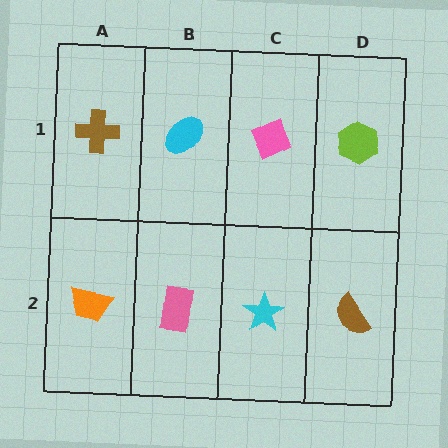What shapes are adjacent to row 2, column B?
A cyan ellipse (row 1, column B), an orange trapezoid (row 2, column A), a cyan star (row 2, column C).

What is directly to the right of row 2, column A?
A pink rectangle.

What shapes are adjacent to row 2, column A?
A brown cross (row 1, column A), a pink rectangle (row 2, column B).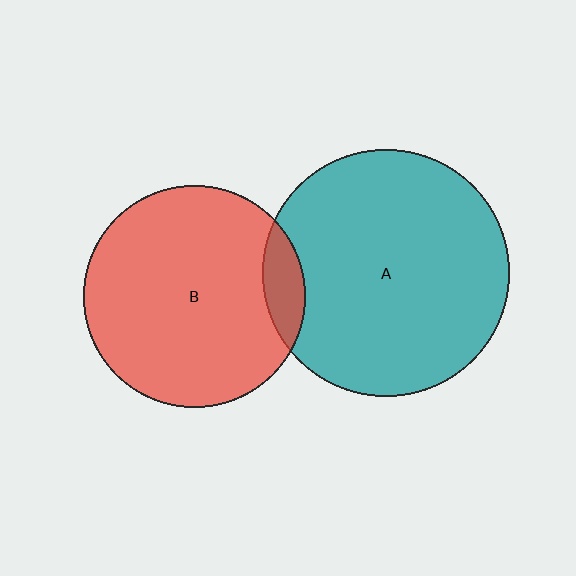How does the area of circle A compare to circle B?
Approximately 1.2 times.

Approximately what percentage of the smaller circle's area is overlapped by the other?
Approximately 10%.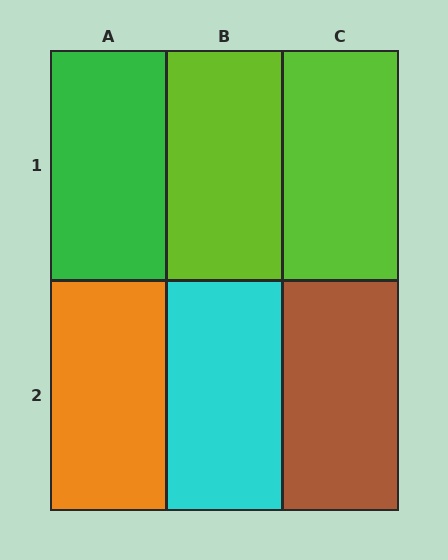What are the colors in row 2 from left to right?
Orange, cyan, brown.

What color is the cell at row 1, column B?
Lime.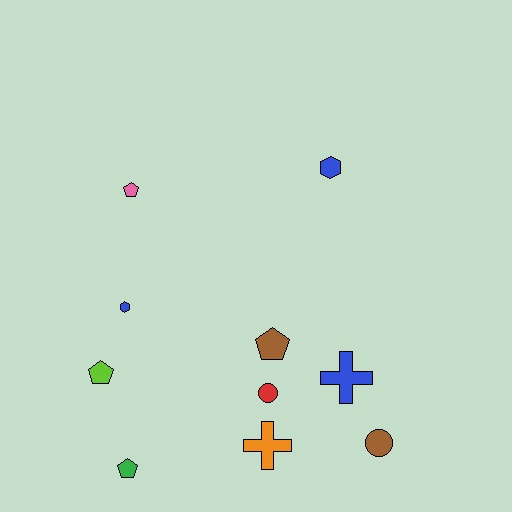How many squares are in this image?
There are no squares.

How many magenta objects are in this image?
There are no magenta objects.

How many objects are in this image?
There are 10 objects.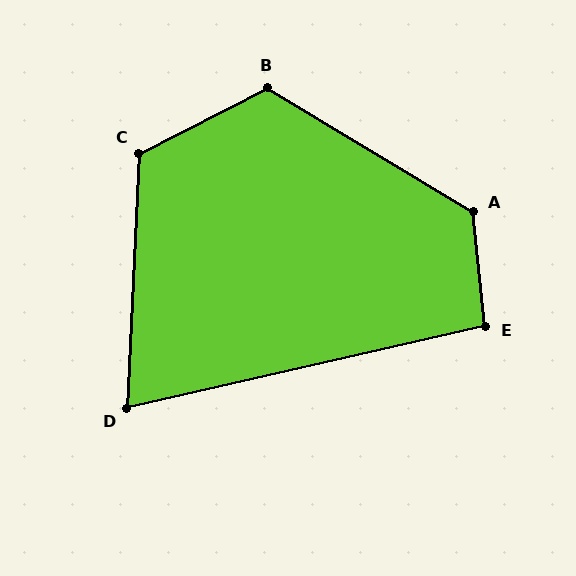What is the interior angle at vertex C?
Approximately 120 degrees (obtuse).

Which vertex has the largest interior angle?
A, at approximately 127 degrees.